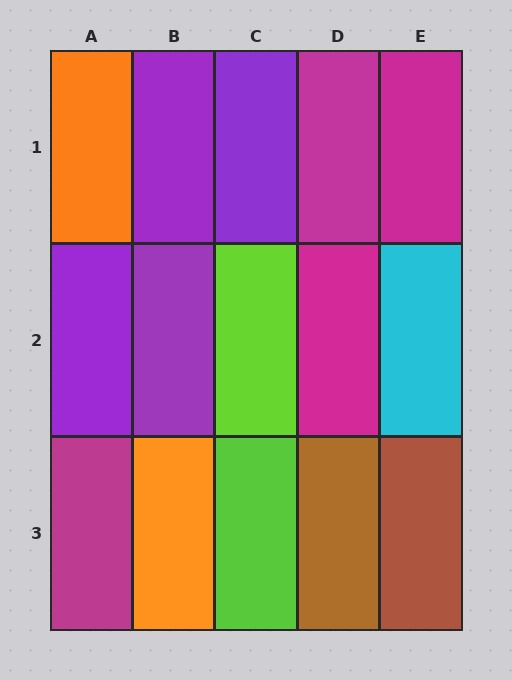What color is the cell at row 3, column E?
Brown.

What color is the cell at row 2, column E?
Cyan.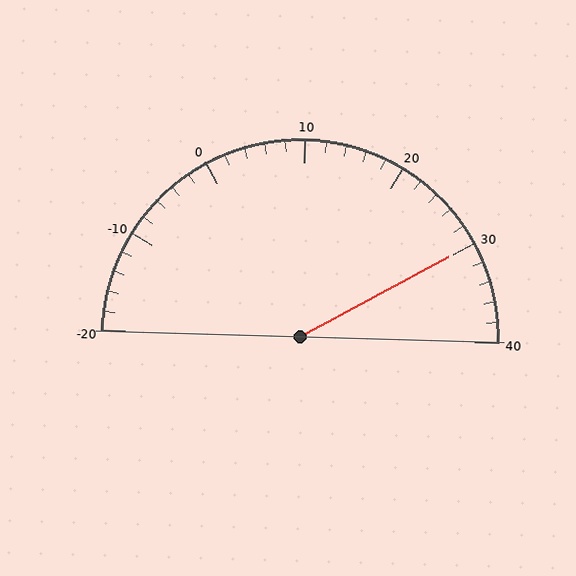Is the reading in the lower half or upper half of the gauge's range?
The reading is in the upper half of the range (-20 to 40).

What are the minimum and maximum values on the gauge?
The gauge ranges from -20 to 40.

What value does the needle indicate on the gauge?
The needle indicates approximately 30.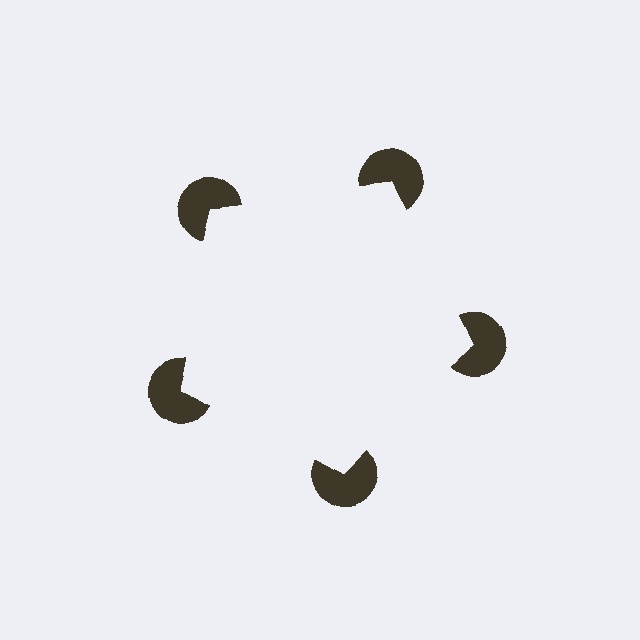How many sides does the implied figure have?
5 sides.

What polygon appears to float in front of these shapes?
An illusory pentagon — its edges are inferred from the aligned wedge cuts in the pac-man discs, not physically drawn.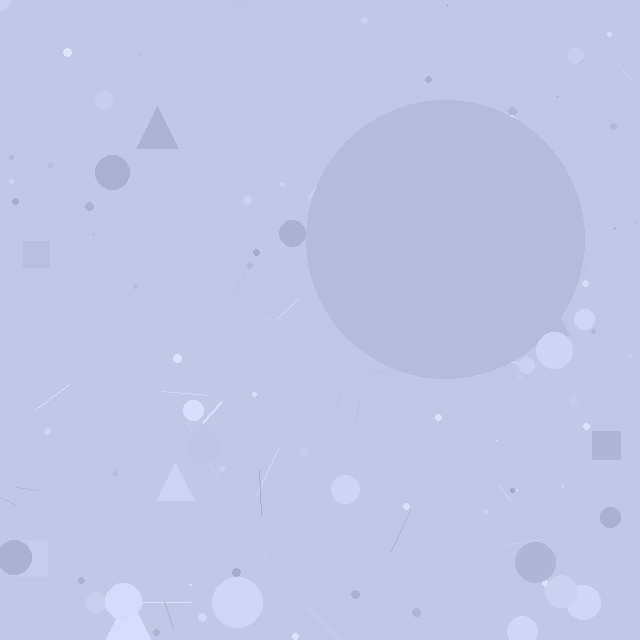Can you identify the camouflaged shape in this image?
The camouflaged shape is a circle.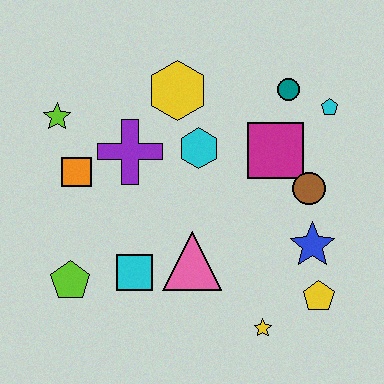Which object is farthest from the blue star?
The lime star is farthest from the blue star.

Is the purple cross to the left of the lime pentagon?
No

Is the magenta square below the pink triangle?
No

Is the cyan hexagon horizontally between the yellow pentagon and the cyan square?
Yes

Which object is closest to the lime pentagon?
The cyan square is closest to the lime pentagon.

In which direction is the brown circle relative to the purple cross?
The brown circle is to the right of the purple cross.